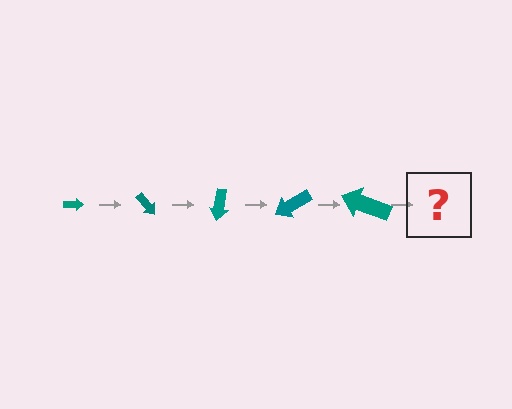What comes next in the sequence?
The next element should be an arrow, larger than the previous one and rotated 250 degrees from the start.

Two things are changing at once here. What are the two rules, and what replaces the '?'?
The two rules are that the arrow grows larger each step and it rotates 50 degrees each step. The '?' should be an arrow, larger than the previous one and rotated 250 degrees from the start.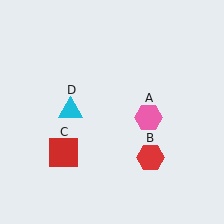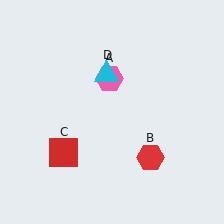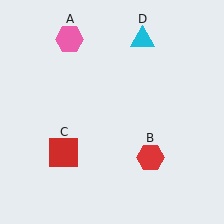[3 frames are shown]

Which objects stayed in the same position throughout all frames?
Red hexagon (object B) and red square (object C) remained stationary.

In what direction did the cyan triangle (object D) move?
The cyan triangle (object D) moved up and to the right.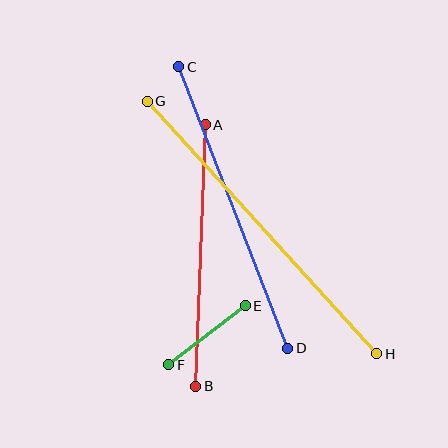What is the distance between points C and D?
The distance is approximately 302 pixels.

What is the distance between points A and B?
The distance is approximately 262 pixels.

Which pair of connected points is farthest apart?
Points G and H are farthest apart.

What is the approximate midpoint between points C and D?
The midpoint is at approximately (233, 207) pixels.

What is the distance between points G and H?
The distance is approximately 341 pixels.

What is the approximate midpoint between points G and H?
The midpoint is at approximately (262, 228) pixels.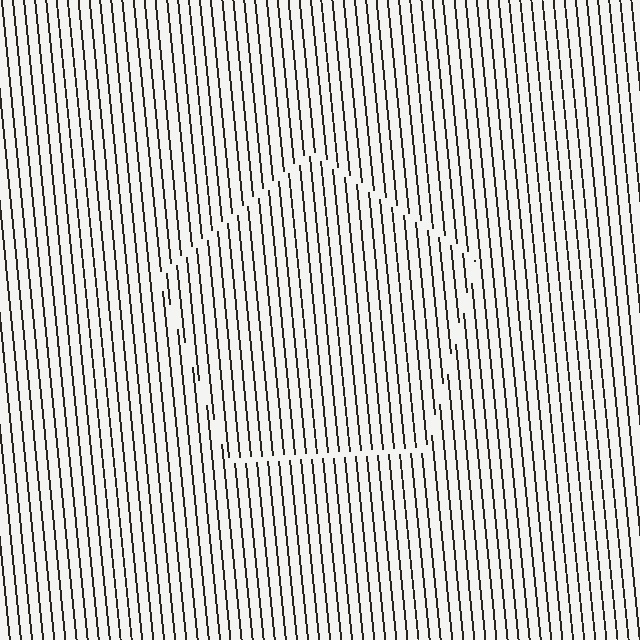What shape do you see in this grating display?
An illusory pentagon. The interior of the shape contains the same grating, shifted by half a period — the contour is defined by the phase discontinuity where line-ends from the inner and outer gratings abut.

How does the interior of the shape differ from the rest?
The interior of the shape contains the same grating, shifted by half a period — the contour is defined by the phase discontinuity where line-ends from the inner and outer gratings abut.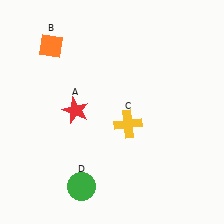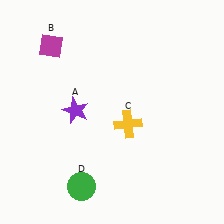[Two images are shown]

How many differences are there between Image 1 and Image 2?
There are 2 differences between the two images.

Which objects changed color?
A changed from red to purple. B changed from orange to magenta.